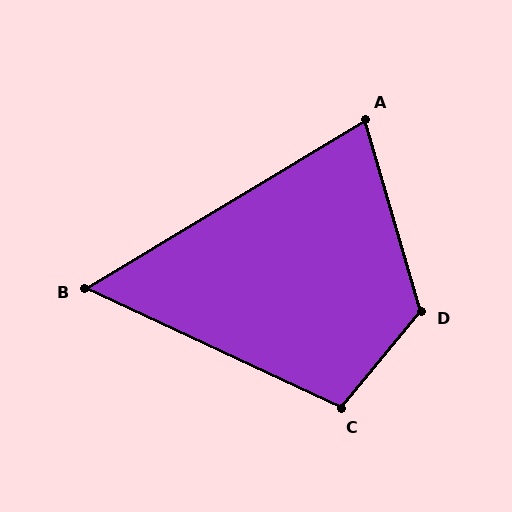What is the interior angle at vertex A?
Approximately 75 degrees (acute).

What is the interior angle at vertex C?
Approximately 105 degrees (obtuse).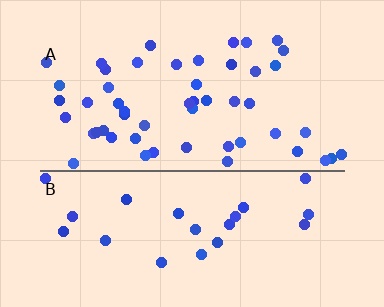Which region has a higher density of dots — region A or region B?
A (the top).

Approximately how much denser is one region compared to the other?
Approximately 2.2× — region A over region B.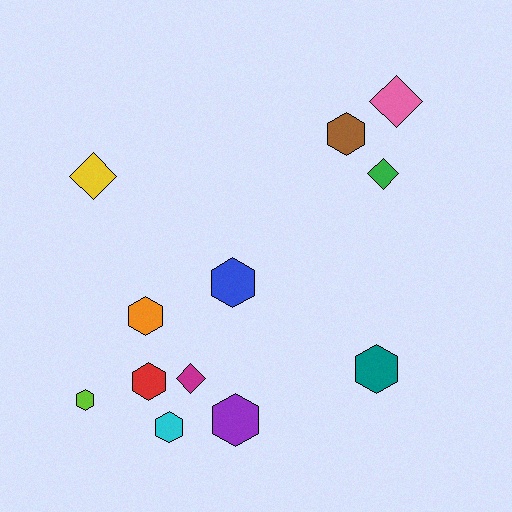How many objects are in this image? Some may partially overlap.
There are 12 objects.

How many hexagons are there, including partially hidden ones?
There are 8 hexagons.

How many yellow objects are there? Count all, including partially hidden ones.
There is 1 yellow object.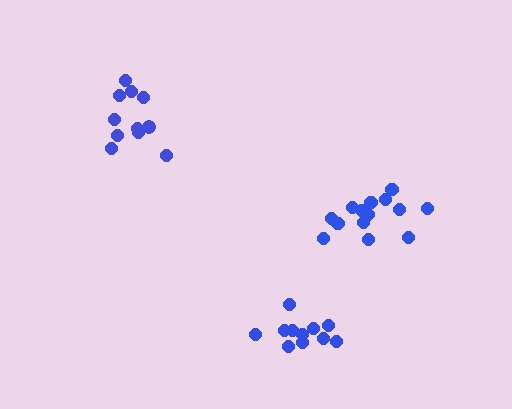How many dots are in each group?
Group 1: 14 dots, Group 2: 11 dots, Group 3: 11 dots (36 total).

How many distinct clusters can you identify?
There are 3 distinct clusters.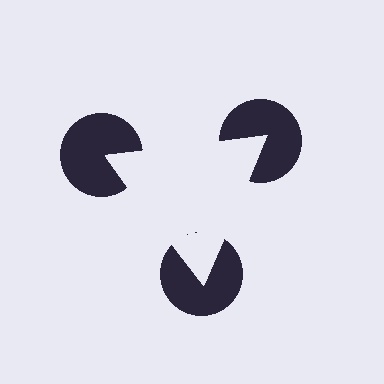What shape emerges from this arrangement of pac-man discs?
An illusory triangle — its edges are inferred from the aligned wedge cuts in the pac-man discs, not physically drawn.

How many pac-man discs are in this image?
There are 3 — one at each vertex of the illusory triangle.